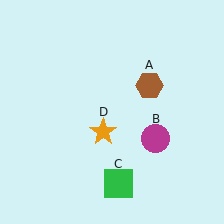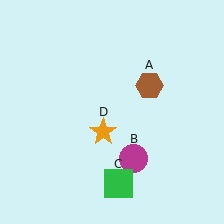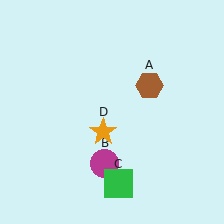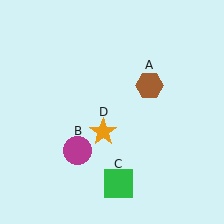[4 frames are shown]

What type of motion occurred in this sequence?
The magenta circle (object B) rotated clockwise around the center of the scene.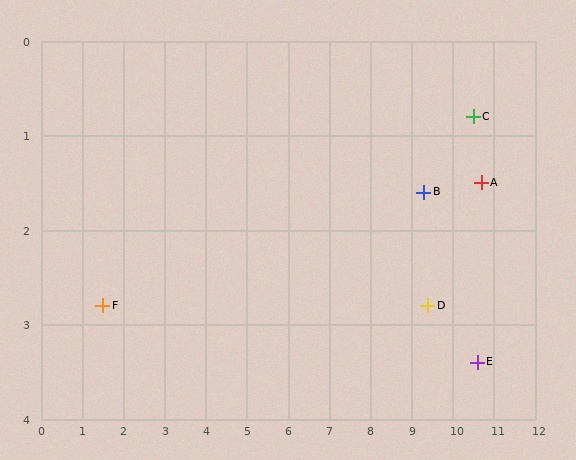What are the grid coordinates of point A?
Point A is at approximately (10.7, 1.5).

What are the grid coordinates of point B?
Point B is at approximately (9.3, 1.6).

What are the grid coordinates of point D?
Point D is at approximately (9.4, 2.8).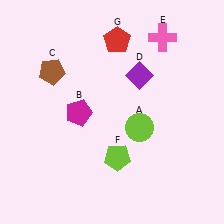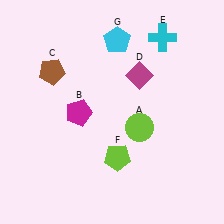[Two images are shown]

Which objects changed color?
D changed from purple to magenta. E changed from pink to cyan. G changed from red to cyan.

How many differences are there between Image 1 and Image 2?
There are 3 differences between the two images.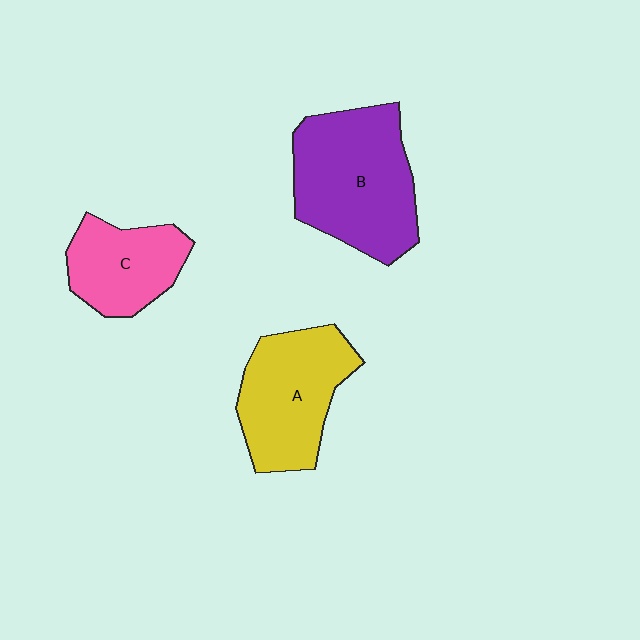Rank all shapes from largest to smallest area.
From largest to smallest: B (purple), A (yellow), C (pink).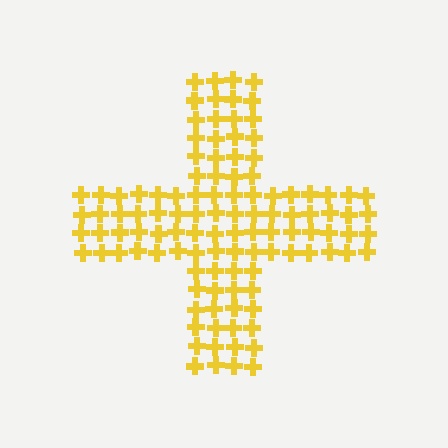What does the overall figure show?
The overall figure shows a cross.